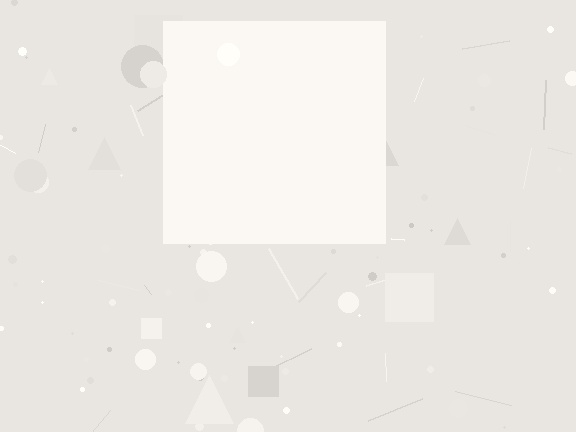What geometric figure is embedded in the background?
A square is embedded in the background.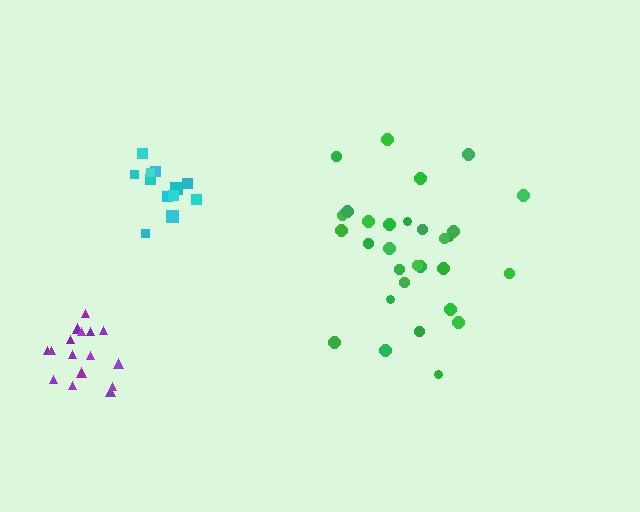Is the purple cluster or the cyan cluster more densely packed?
Purple.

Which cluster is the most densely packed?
Purple.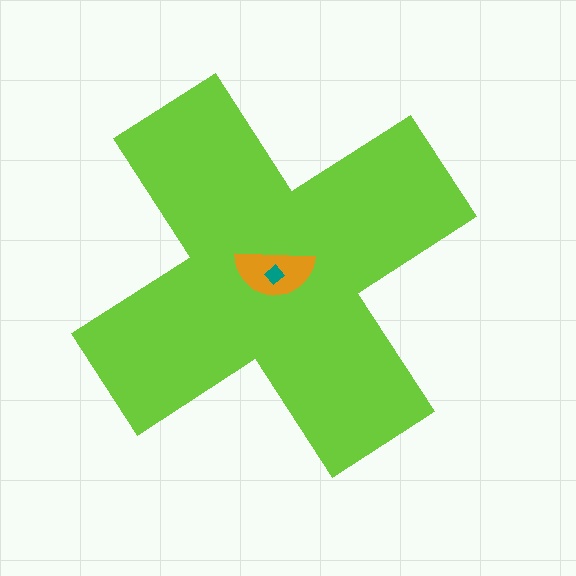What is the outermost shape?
The lime cross.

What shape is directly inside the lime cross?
The orange semicircle.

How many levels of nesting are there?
3.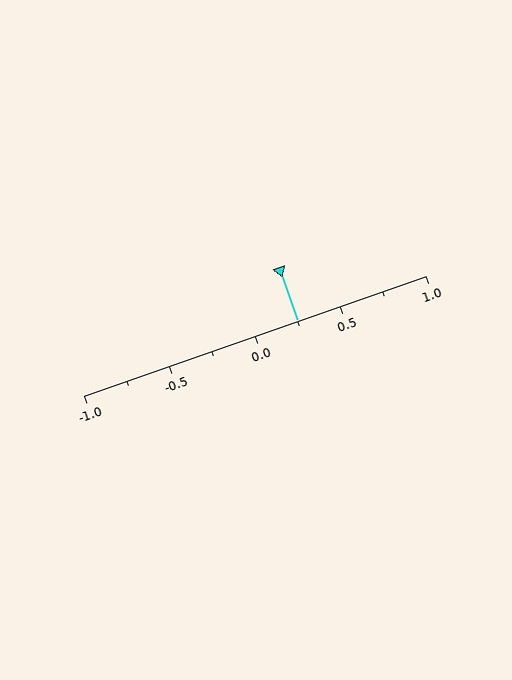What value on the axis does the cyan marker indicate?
The marker indicates approximately 0.25.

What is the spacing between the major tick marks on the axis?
The major ticks are spaced 0.5 apart.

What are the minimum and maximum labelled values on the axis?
The axis runs from -1.0 to 1.0.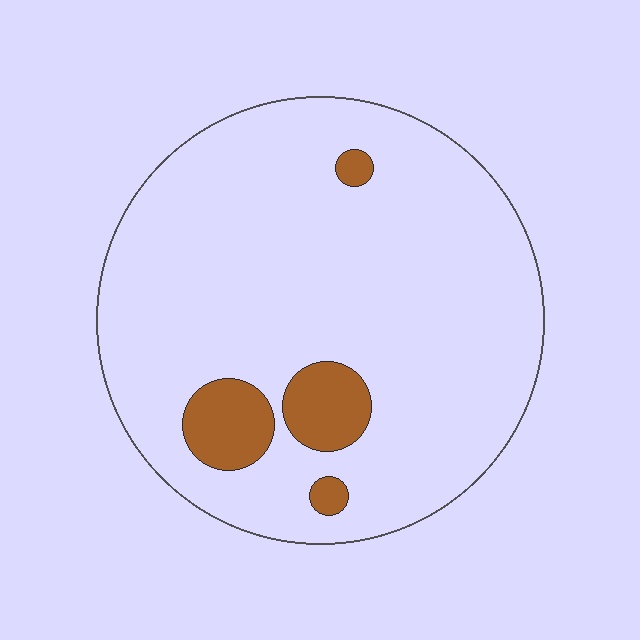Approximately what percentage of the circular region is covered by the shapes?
Approximately 10%.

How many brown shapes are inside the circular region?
4.